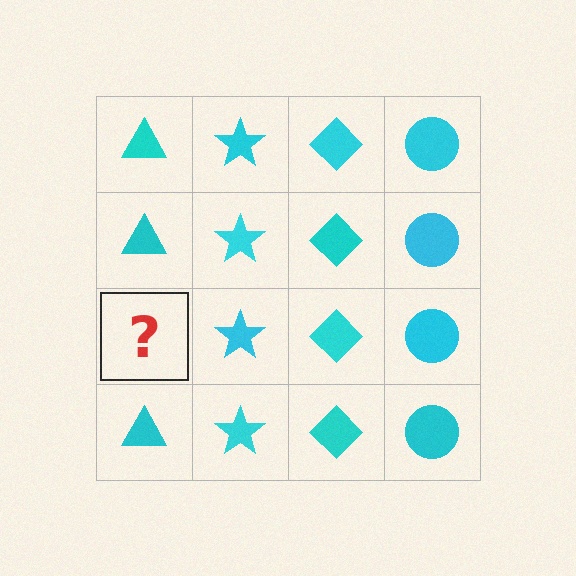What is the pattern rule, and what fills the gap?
The rule is that each column has a consistent shape. The gap should be filled with a cyan triangle.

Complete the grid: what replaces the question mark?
The question mark should be replaced with a cyan triangle.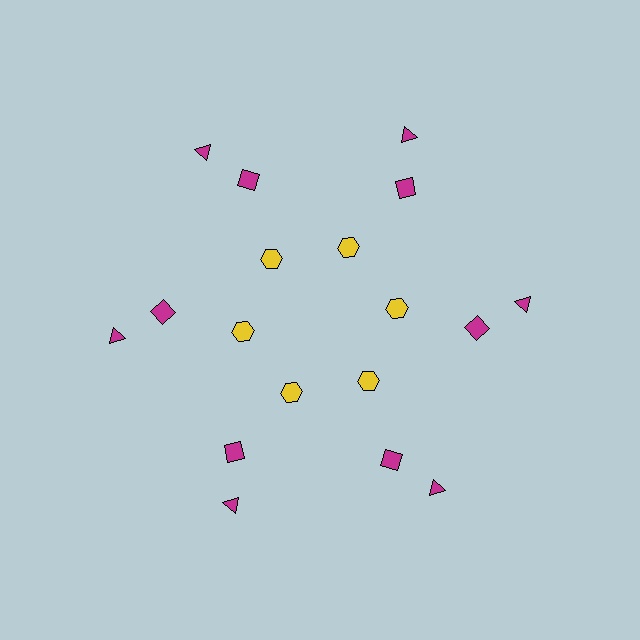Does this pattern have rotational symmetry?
Yes, this pattern has 6-fold rotational symmetry. It looks the same after rotating 60 degrees around the center.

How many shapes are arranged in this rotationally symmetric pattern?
There are 18 shapes, arranged in 6 groups of 3.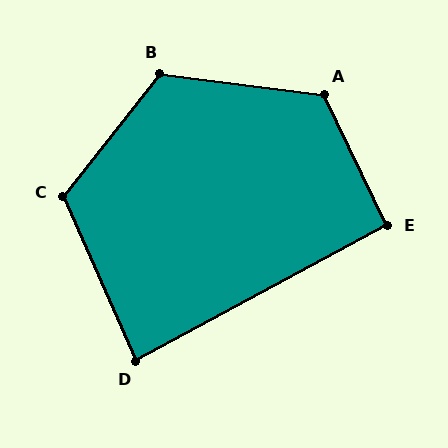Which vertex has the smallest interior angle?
D, at approximately 85 degrees.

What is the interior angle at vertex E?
Approximately 93 degrees (approximately right).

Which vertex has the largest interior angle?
A, at approximately 123 degrees.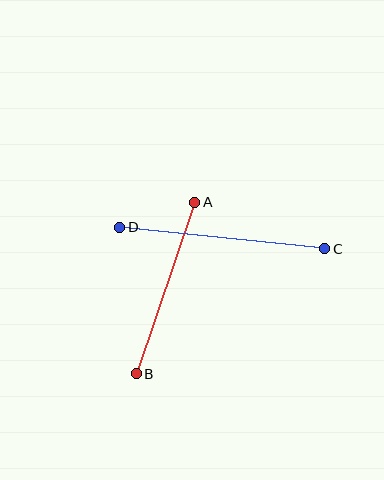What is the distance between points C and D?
The distance is approximately 206 pixels.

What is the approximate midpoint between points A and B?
The midpoint is at approximately (165, 288) pixels.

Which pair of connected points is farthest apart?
Points C and D are farthest apart.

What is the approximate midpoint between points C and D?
The midpoint is at approximately (222, 238) pixels.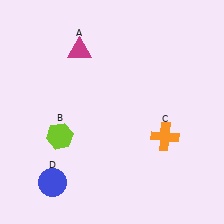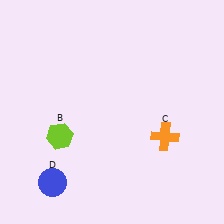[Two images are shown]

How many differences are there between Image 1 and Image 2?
There is 1 difference between the two images.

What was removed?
The magenta triangle (A) was removed in Image 2.